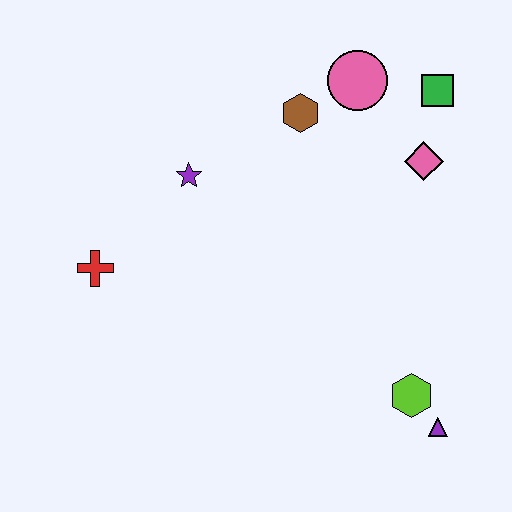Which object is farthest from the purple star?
The purple triangle is farthest from the purple star.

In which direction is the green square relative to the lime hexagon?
The green square is above the lime hexagon.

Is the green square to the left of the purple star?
No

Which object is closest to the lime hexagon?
The purple triangle is closest to the lime hexagon.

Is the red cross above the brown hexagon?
No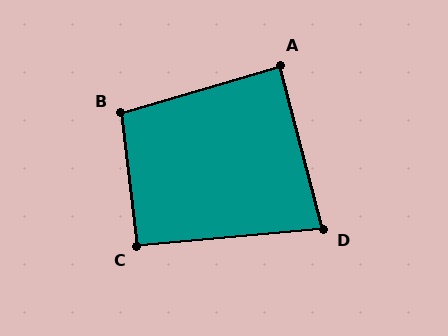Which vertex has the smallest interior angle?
D, at approximately 80 degrees.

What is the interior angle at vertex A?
Approximately 88 degrees (approximately right).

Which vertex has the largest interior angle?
B, at approximately 100 degrees.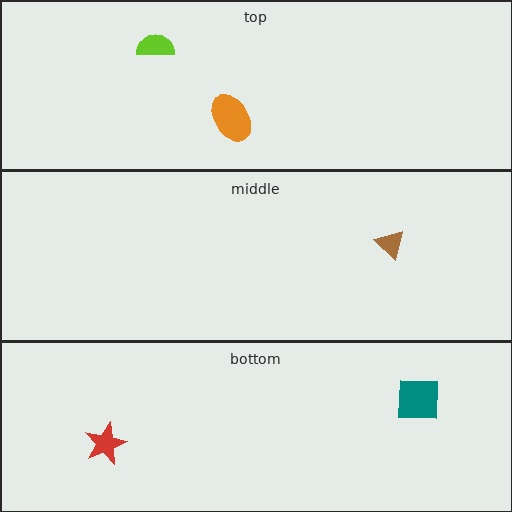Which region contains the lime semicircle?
The top region.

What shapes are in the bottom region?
The red star, the teal square.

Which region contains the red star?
The bottom region.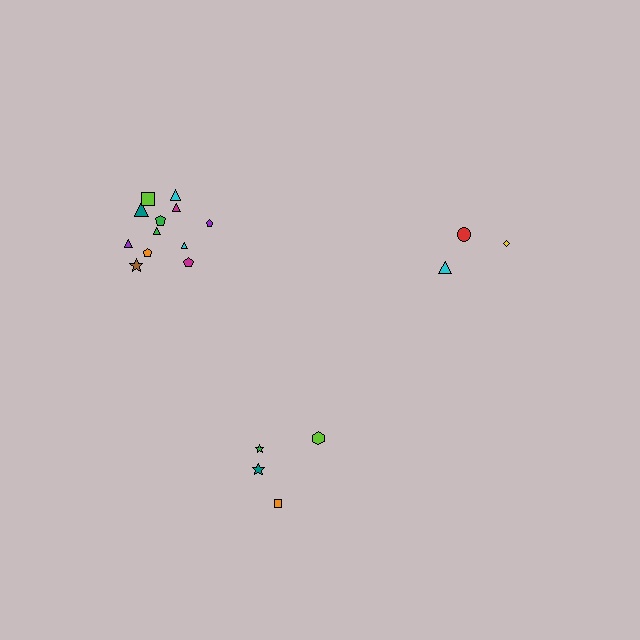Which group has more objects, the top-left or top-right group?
The top-left group.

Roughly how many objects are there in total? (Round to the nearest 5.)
Roughly 20 objects in total.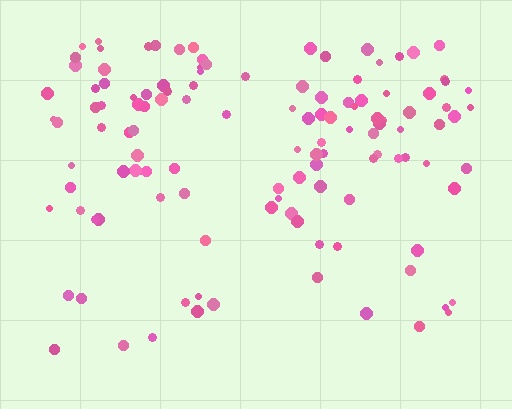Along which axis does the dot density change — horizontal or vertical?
Vertical.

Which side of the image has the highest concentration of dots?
The top.